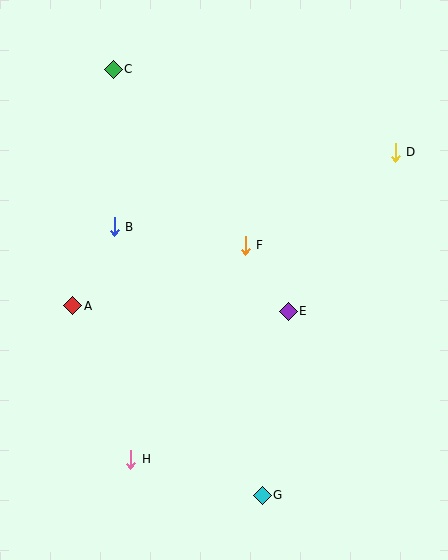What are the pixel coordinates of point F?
Point F is at (245, 245).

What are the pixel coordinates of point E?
Point E is at (288, 311).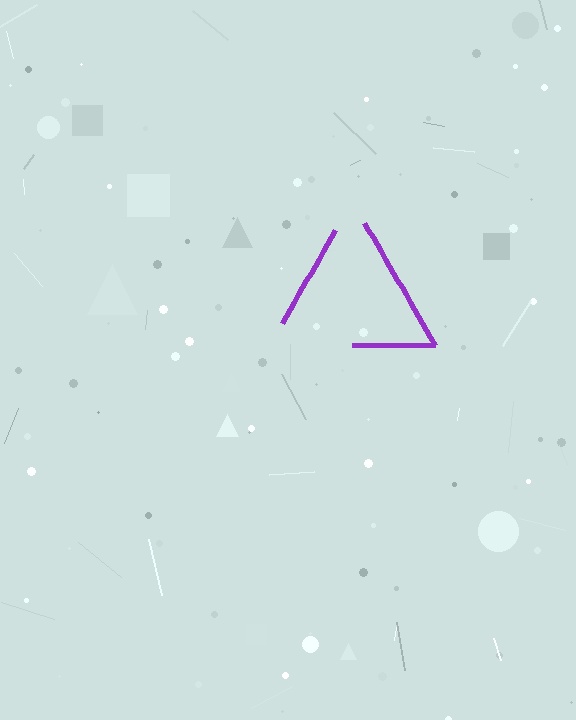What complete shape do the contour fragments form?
The contour fragments form a triangle.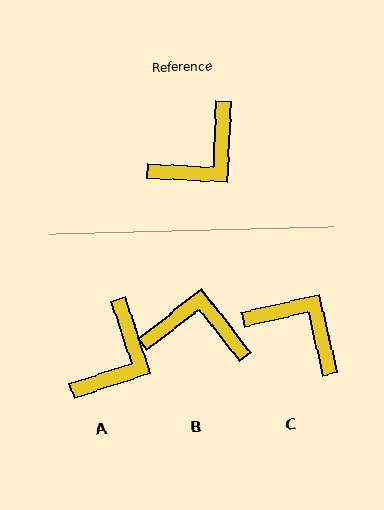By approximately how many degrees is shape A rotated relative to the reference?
Approximately 21 degrees counter-clockwise.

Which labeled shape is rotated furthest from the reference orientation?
B, about 131 degrees away.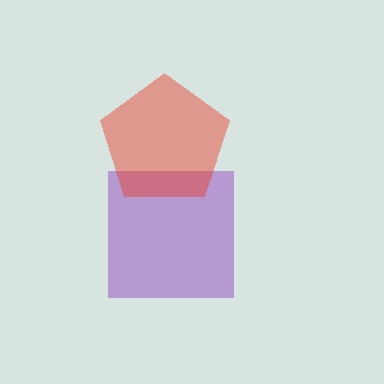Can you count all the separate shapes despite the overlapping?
Yes, there are 2 separate shapes.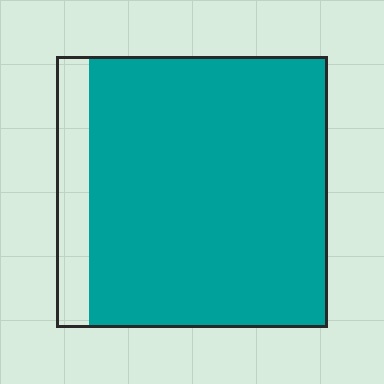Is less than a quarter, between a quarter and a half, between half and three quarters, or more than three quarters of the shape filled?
More than three quarters.